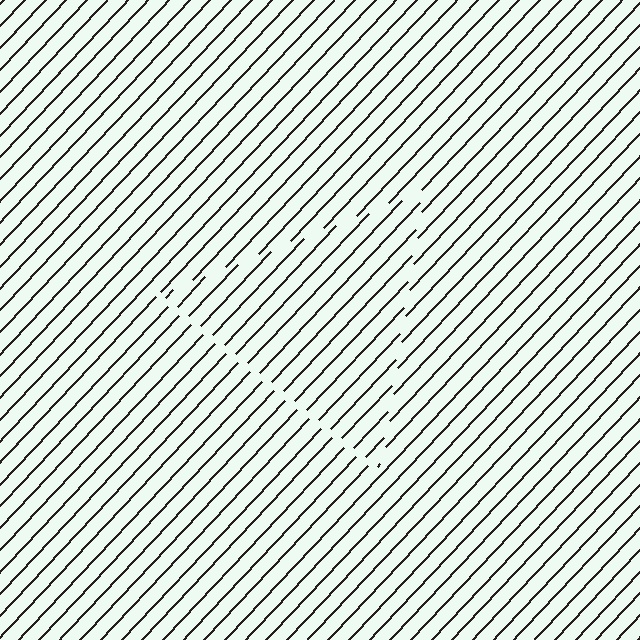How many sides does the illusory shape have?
3 sides — the line-ends trace a triangle.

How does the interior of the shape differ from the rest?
The interior of the shape contains the same grating, shifted by half a period — the contour is defined by the phase discontinuity where line-ends from the inner and outer gratings abut.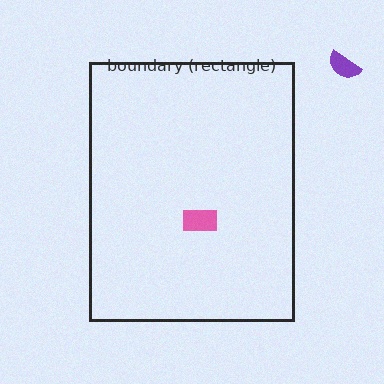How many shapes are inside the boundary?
1 inside, 1 outside.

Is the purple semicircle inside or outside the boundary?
Outside.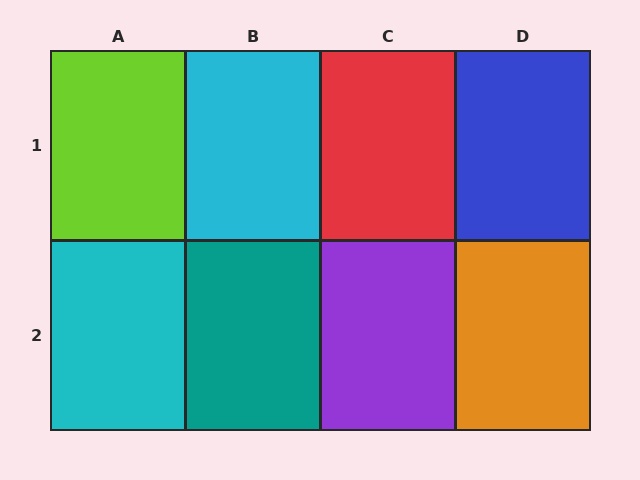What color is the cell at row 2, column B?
Teal.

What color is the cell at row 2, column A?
Cyan.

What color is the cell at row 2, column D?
Orange.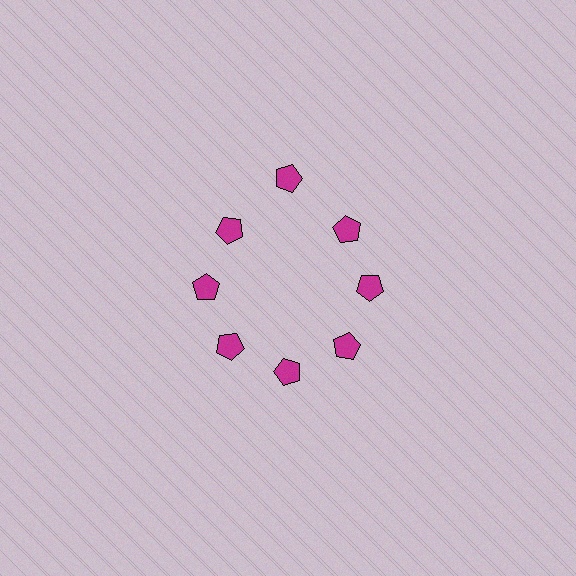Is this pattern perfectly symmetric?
No. The 8 magenta pentagons are arranged in a ring, but one element near the 12 o'clock position is pushed outward from the center, breaking the 8-fold rotational symmetry.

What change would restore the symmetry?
The symmetry would be restored by moving it inward, back onto the ring so that all 8 pentagons sit at equal angles and equal distance from the center.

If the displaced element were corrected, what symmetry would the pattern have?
It would have 8-fold rotational symmetry — the pattern would map onto itself every 45 degrees.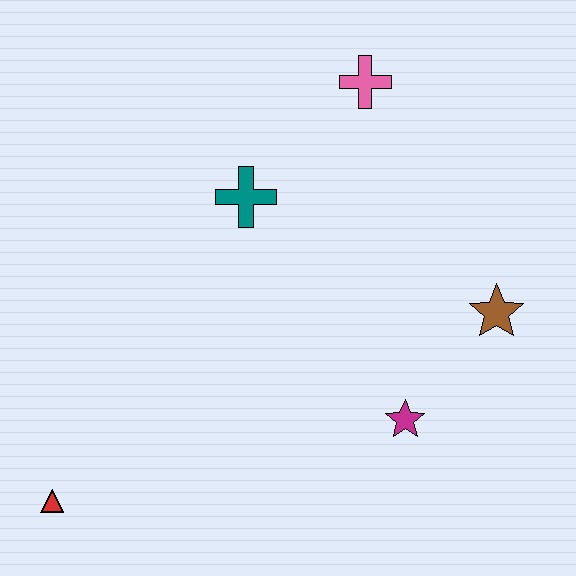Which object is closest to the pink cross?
The teal cross is closest to the pink cross.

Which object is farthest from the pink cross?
The red triangle is farthest from the pink cross.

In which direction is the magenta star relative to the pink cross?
The magenta star is below the pink cross.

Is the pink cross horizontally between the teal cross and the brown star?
Yes